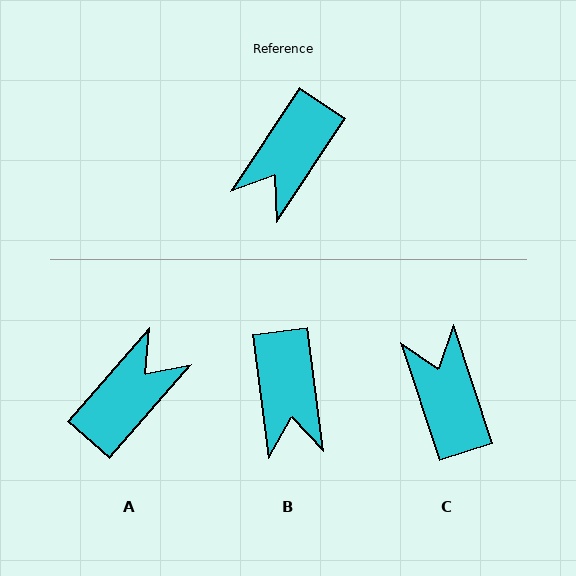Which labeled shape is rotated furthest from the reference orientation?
A, about 173 degrees away.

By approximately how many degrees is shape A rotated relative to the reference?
Approximately 173 degrees counter-clockwise.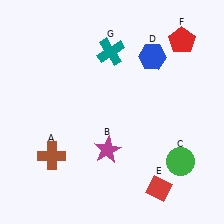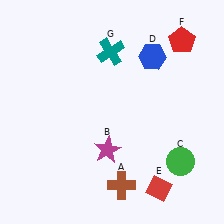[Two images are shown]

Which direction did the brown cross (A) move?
The brown cross (A) moved right.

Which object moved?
The brown cross (A) moved right.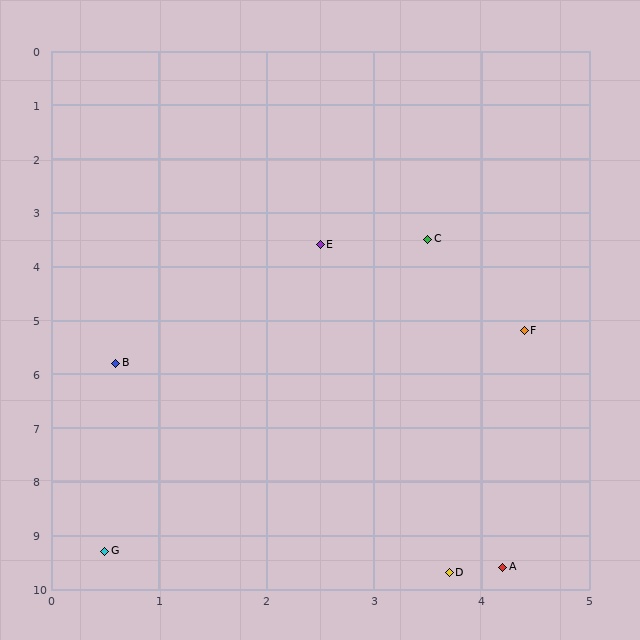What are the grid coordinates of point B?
Point B is at approximately (0.6, 5.8).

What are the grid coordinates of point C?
Point C is at approximately (3.5, 3.5).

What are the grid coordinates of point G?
Point G is at approximately (0.5, 9.3).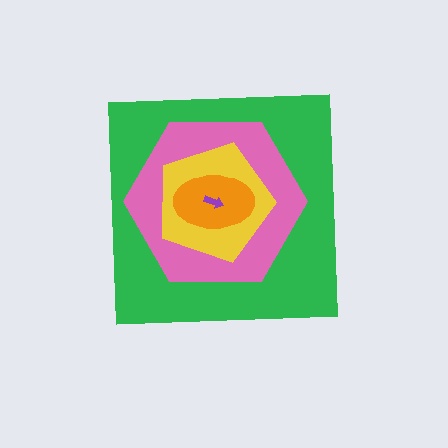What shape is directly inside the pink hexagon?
The yellow pentagon.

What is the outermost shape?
The green square.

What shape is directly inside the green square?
The pink hexagon.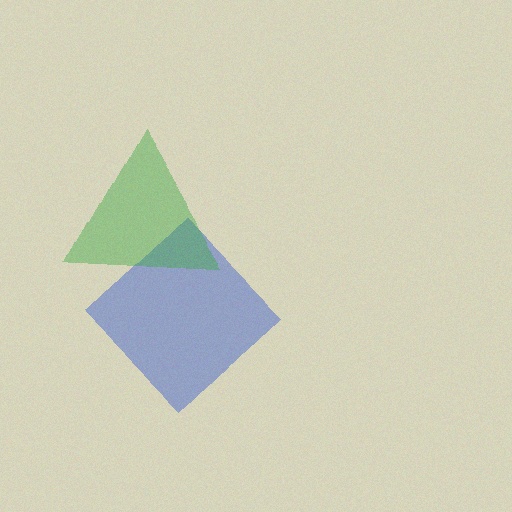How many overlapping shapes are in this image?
There are 2 overlapping shapes in the image.